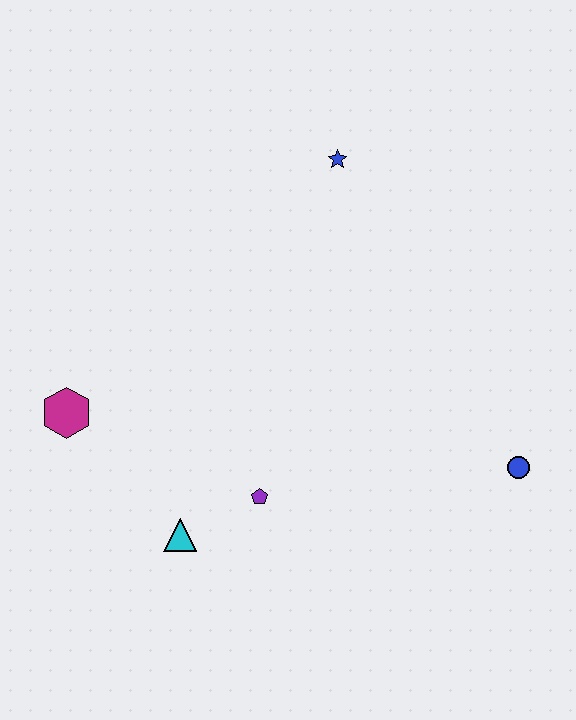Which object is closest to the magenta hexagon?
The cyan triangle is closest to the magenta hexagon.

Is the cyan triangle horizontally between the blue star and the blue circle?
No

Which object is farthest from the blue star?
The cyan triangle is farthest from the blue star.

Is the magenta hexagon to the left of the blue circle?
Yes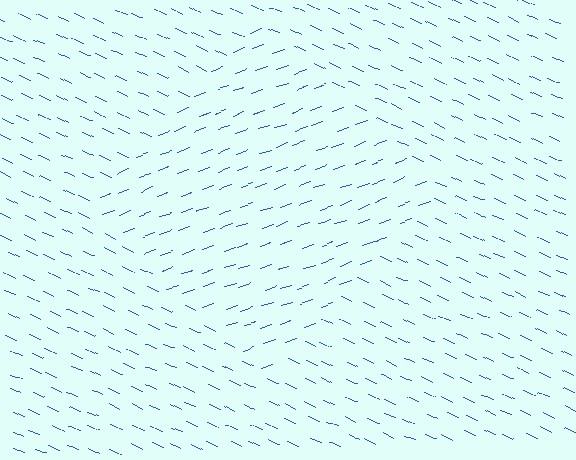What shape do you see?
I see a diamond.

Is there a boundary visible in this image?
Yes, there is a texture boundary formed by a change in line orientation.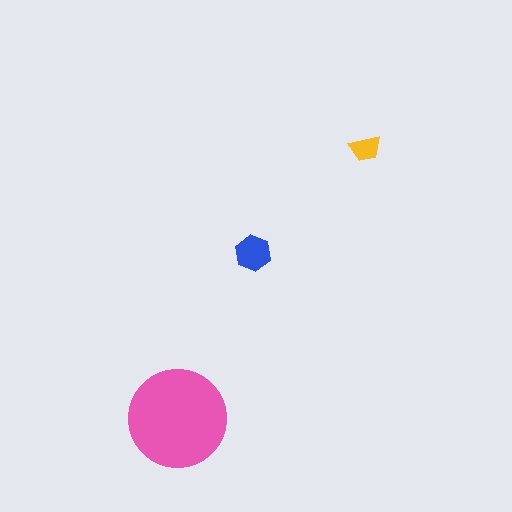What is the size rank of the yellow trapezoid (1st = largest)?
3rd.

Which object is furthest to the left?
The pink circle is leftmost.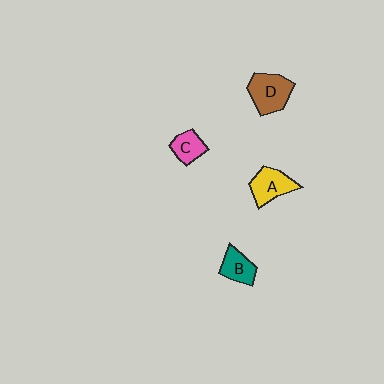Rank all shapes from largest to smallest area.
From largest to smallest: D (brown), A (yellow), B (teal), C (pink).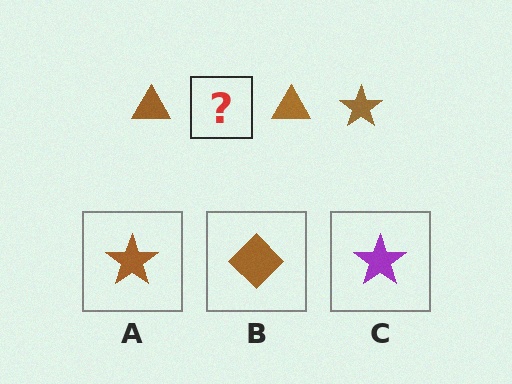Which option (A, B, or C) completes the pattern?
A.